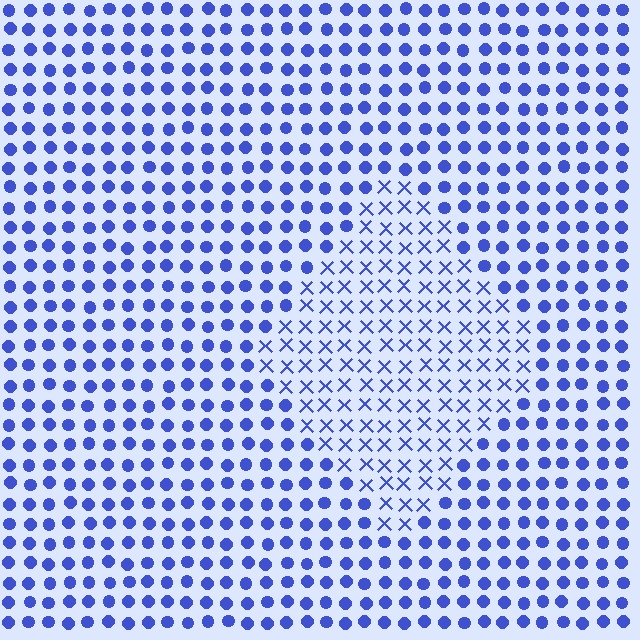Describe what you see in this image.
The image is filled with small blue elements arranged in a uniform grid. A diamond-shaped region contains X marks, while the surrounding area contains circles. The boundary is defined purely by the change in element shape.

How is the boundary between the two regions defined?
The boundary is defined by a change in element shape: X marks inside vs. circles outside. All elements share the same color and spacing.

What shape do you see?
I see a diamond.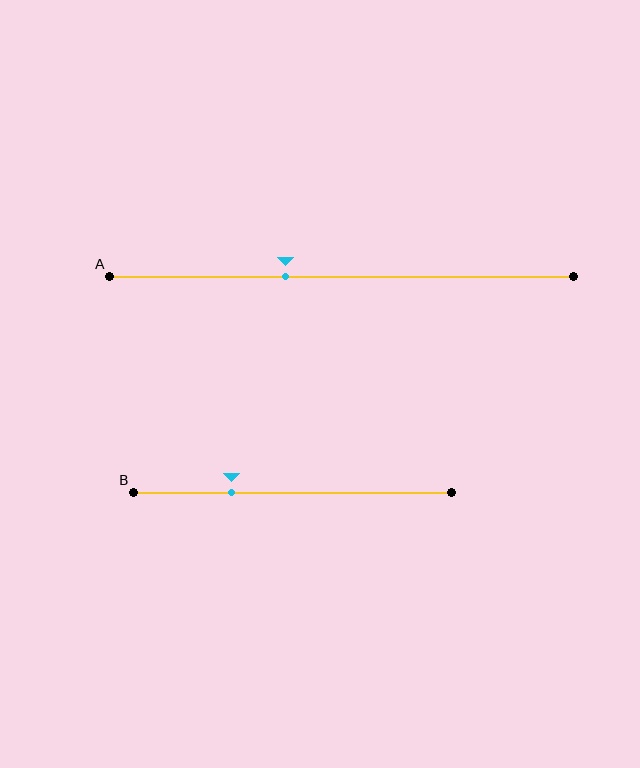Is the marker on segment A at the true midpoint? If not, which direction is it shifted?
No, the marker on segment A is shifted to the left by about 12% of the segment length.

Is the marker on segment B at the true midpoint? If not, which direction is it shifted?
No, the marker on segment B is shifted to the left by about 19% of the segment length.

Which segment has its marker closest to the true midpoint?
Segment A has its marker closest to the true midpoint.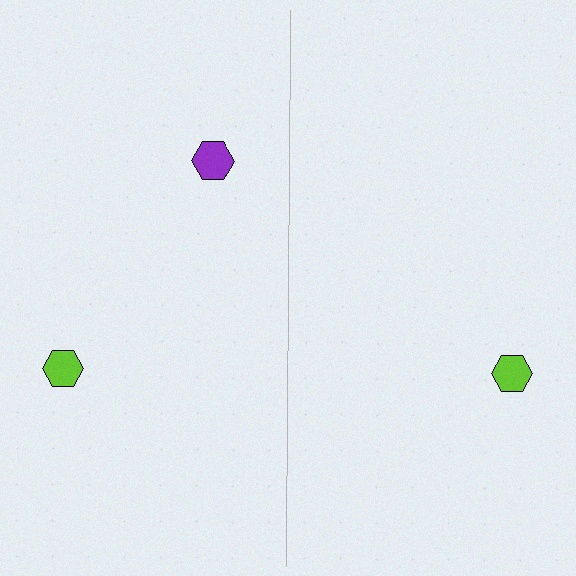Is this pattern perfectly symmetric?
No, the pattern is not perfectly symmetric. A purple hexagon is missing from the right side.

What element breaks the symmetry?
A purple hexagon is missing from the right side.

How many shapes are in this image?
There are 3 shapes in this image.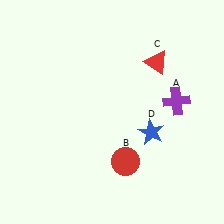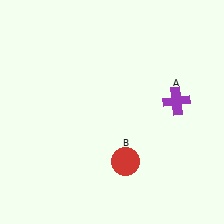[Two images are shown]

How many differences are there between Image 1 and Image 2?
There are 2 differences between the two images.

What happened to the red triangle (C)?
The red triangle (C) was removed in Image 2. It was in the top-right area of Image 1.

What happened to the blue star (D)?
The blue star (D) was removed in Image 2. It was in the bottom-right area of Image 1.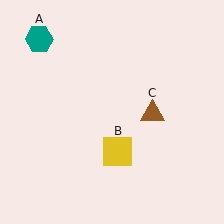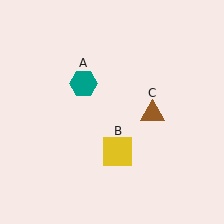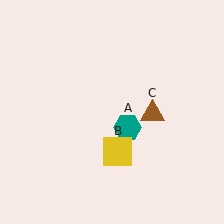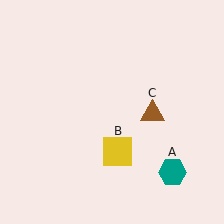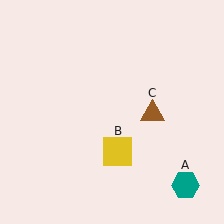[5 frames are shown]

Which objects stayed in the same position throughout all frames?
Yellow square (object B) and brown triangle (object C) remained stationary.